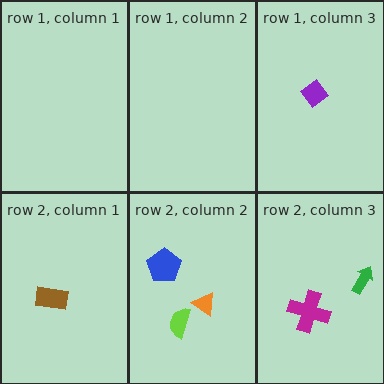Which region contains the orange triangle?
The row 2, column 2 region.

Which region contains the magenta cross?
The row 2, column 3 region.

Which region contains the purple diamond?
The row 1, column 3 region.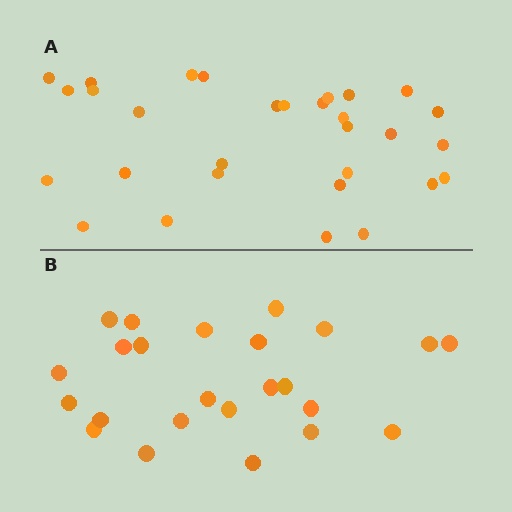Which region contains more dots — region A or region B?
Region A (the top region) has more dots.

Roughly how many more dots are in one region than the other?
Region A has about 6 more dots than region B.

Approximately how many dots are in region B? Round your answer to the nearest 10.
About 20 dots. (The exact count is 24, which rounds to 20.)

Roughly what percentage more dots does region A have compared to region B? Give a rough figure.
About 25% more.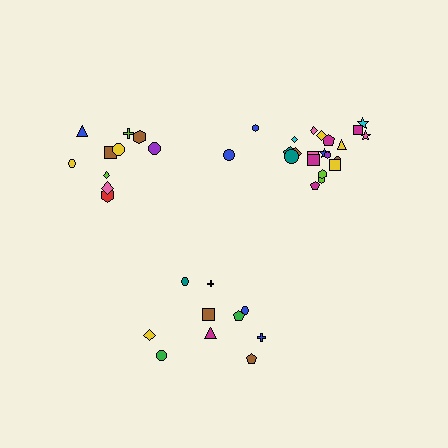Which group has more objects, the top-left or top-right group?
The top-right group.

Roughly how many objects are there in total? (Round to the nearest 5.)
Roughly 40 objects in total.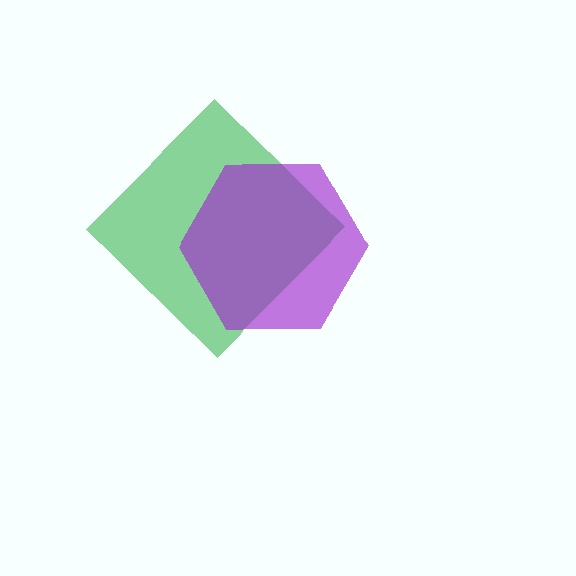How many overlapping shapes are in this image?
There are 2 overlapping shapes in the image.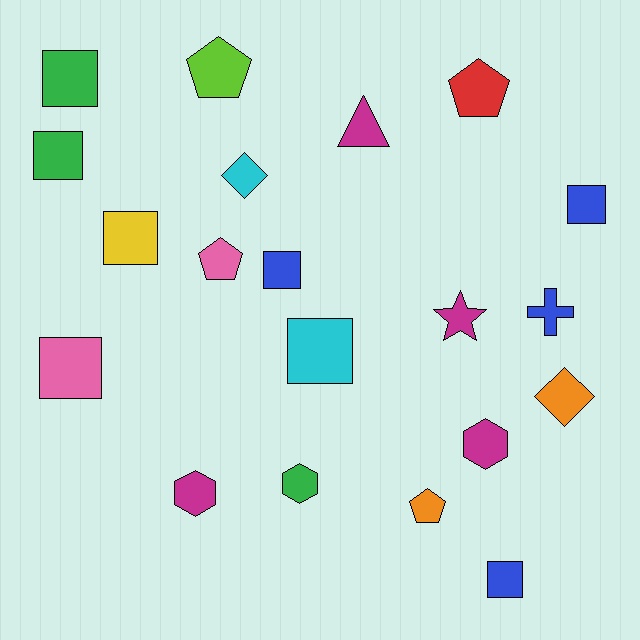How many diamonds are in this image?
There are 2 diamonds.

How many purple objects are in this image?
There are no purple objects.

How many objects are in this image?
There are 20 objects.